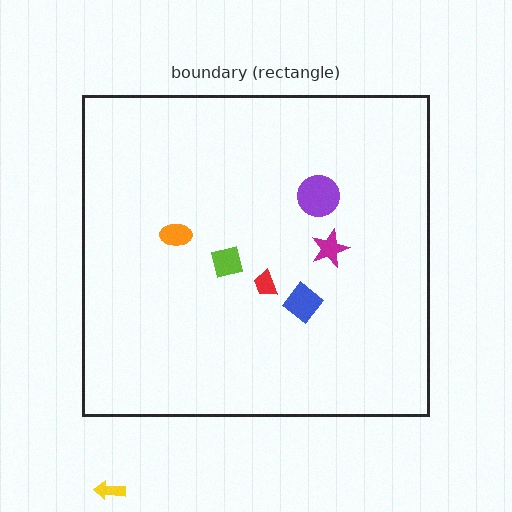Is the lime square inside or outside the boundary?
Inside.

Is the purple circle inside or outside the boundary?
Inside.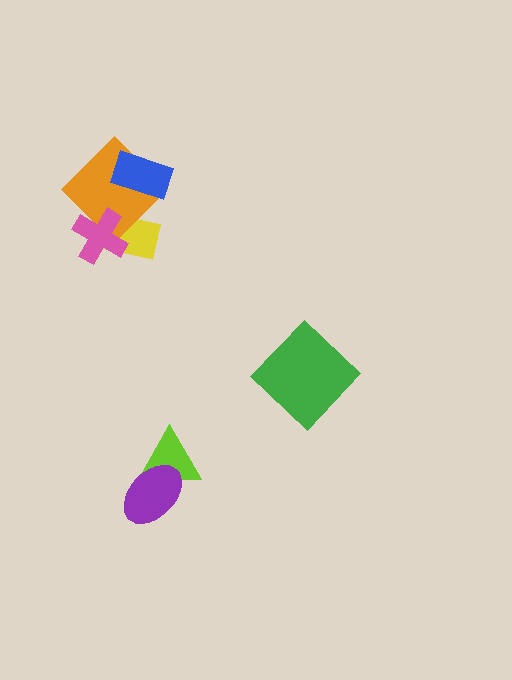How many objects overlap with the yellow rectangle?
2 objects overlap with the yellow rectangle.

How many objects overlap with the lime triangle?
1 object overlaps with the lime triangle.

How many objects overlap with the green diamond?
0 objects overlap with the green diamond.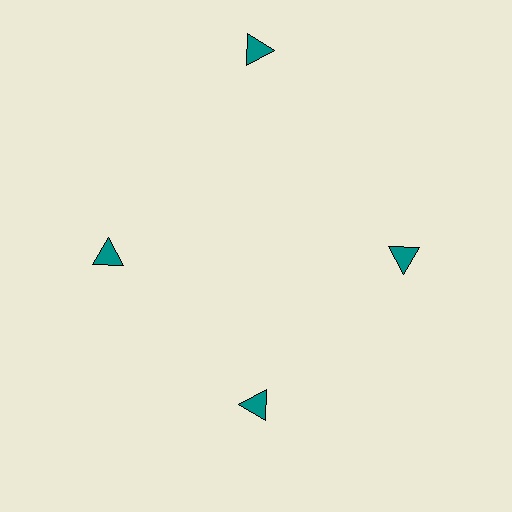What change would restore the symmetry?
The symmetry would be restored by moving it inward, back onto the ring so that all 4 triangles sit at equal angles and equal distance from the center.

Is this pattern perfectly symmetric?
No. The 4 teal triangles are arranged in a ring, but one element near the 12 o'clock position is pushed outward from the center, breaking the 4-fold rotational symmetry.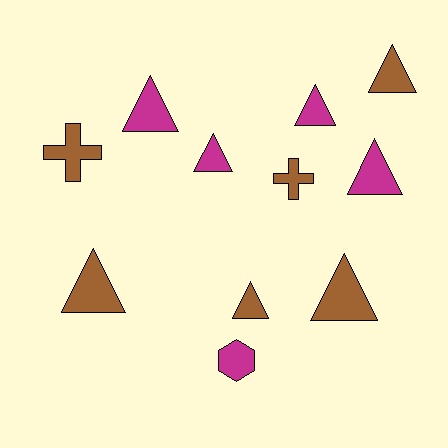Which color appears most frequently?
Brown, with 6 objects.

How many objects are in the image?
There are 11 objects.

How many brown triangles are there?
There are 4 brown triangles.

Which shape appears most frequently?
Triangle, with 8 objects.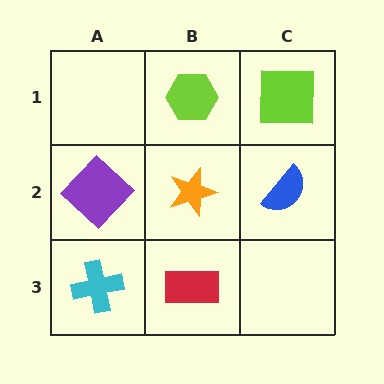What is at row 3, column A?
A cyan cross.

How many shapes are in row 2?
3 shapes.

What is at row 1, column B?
A lime hexagon.